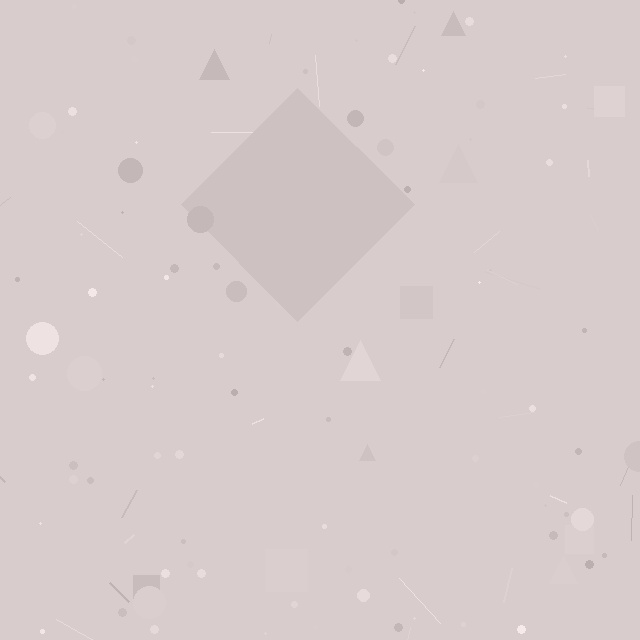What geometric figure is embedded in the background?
A diamond is embedded in the background.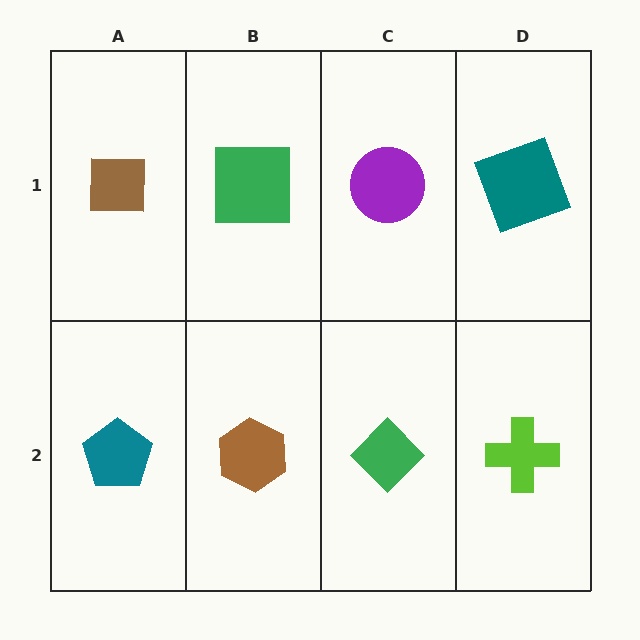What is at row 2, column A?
A teal pentagon.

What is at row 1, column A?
A brown square.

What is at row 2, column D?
A lime cross.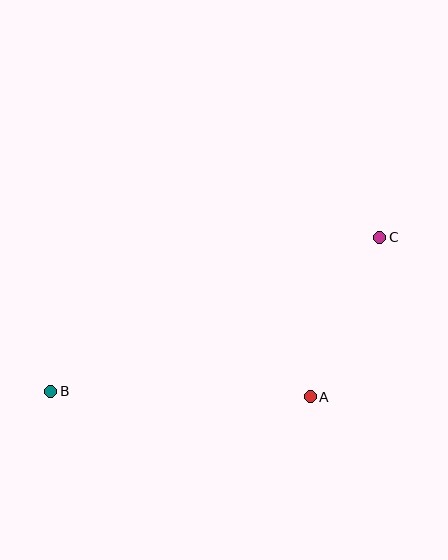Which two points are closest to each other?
Points A and C are closest to each other.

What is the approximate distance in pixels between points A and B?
The distance between A and B is approximately 259 pixels.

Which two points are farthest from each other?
Points B and C are farthest from each other.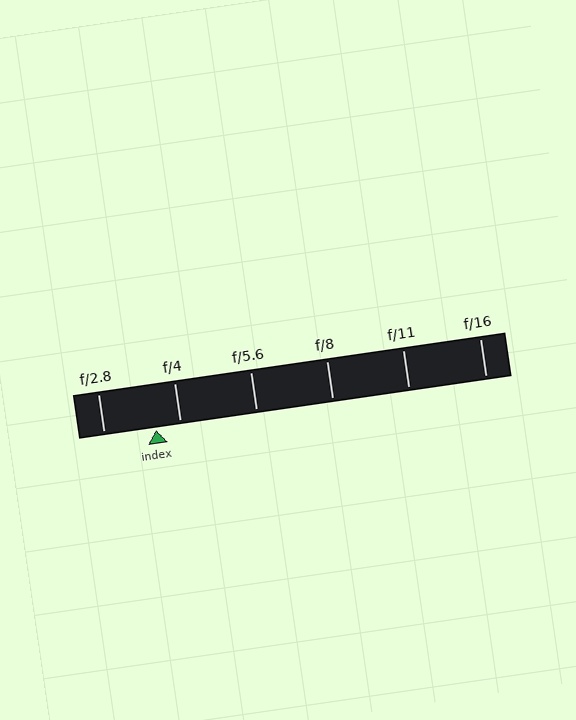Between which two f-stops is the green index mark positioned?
The index mark is between f/2.8 and f/4.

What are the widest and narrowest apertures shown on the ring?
The widest aperture shown is f/2.8 and the narrowest is f/16.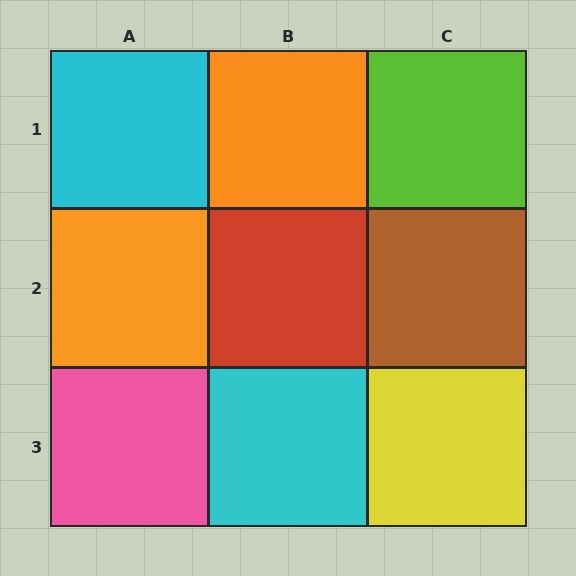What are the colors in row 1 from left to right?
Cyan, orange, lime.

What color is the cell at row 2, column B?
Red.